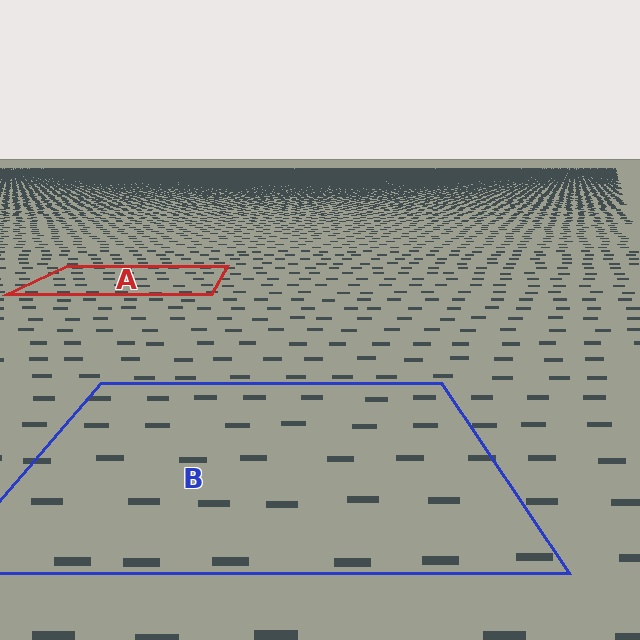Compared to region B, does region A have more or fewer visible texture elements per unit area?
Region A has more texture elements per unit area — they are packed more densely because it is farther away.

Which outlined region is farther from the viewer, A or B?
Region A is farther from the viewer — the texture elements inside it appear smaller and more densely packed.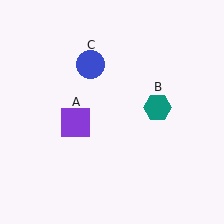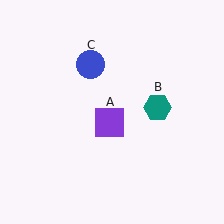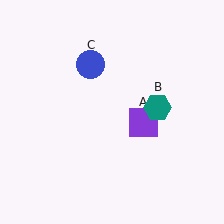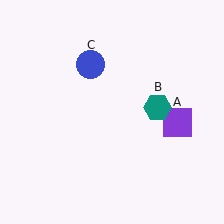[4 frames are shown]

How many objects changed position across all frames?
1 object changed position: purple square (object A).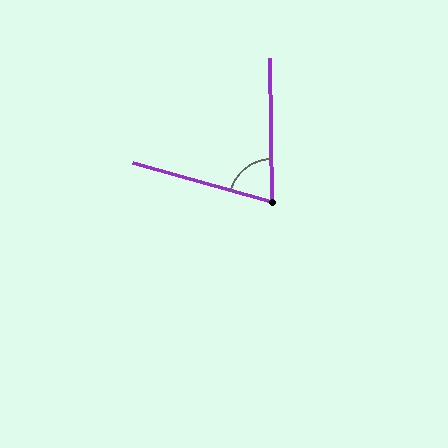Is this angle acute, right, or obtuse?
It is acute.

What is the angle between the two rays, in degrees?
Approximately 74 degrees.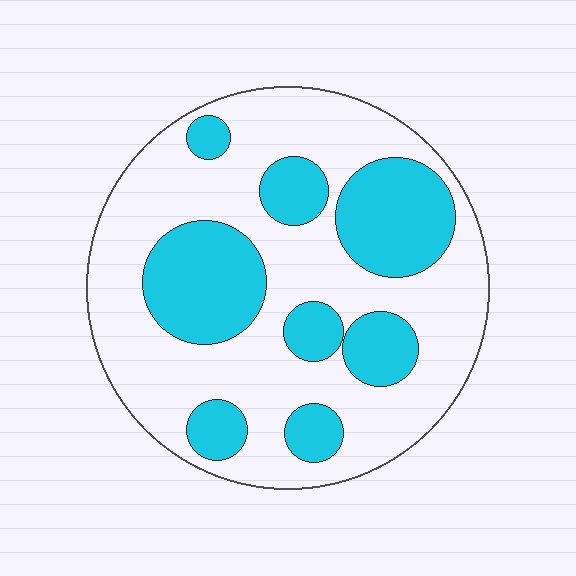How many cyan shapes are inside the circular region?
8.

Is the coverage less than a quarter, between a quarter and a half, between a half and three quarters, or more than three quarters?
Between a quarter and a half.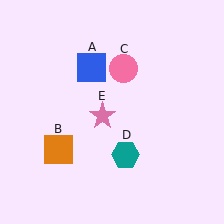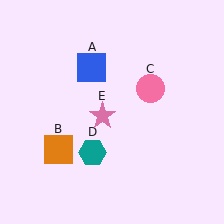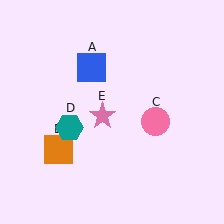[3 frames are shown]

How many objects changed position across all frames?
2 objects changed position: pink circle (object C), teal hexagon (object D).